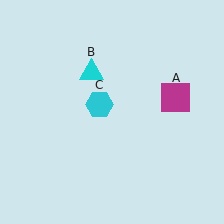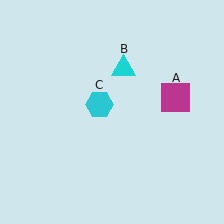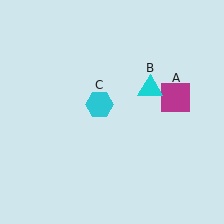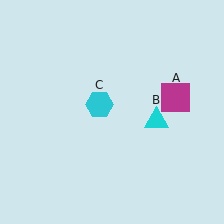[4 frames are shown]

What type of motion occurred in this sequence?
The cyan triangle (object B) rotated clockwise around the center of the scene.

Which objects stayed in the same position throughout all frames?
Magenta square (object A) and cyan hexagon (object C) remained stationary.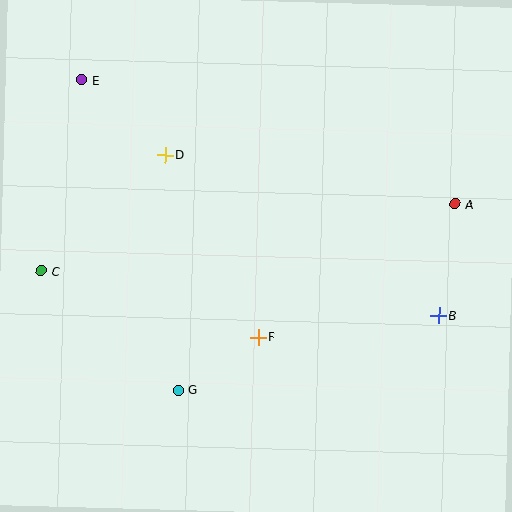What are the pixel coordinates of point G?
Point G is at (179, 390).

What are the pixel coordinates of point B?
Point B is at (439, 315).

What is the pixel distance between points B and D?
The distance between B and D is 318 pixels.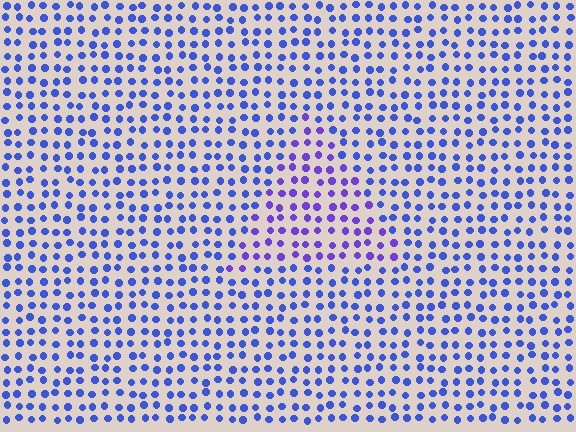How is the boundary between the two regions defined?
The boundary is defined purely by a slight shift in hue (about 31 degrees). Spacing, size, and orientation are identical on both sides.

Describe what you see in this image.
The image is filled with small blue elements in a uniform arrangement. A triangle-shaped region is visible where the elements are tinted to a slightly different hue, forming a subtle color boundary.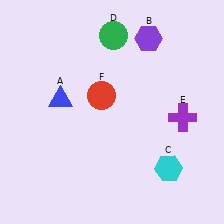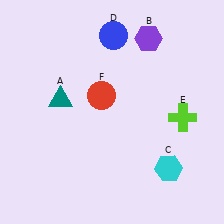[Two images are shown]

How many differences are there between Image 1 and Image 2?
There are 3 differences between the two images.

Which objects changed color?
A changed from blue to teal. D changed from green to blue. E changed from purple to lime.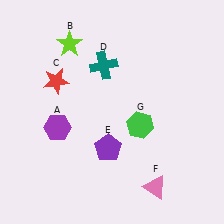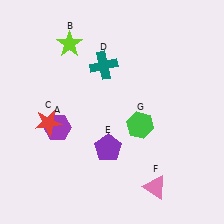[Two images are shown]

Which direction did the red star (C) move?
The red star (C) moved down.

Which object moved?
The red star (C) moved down.